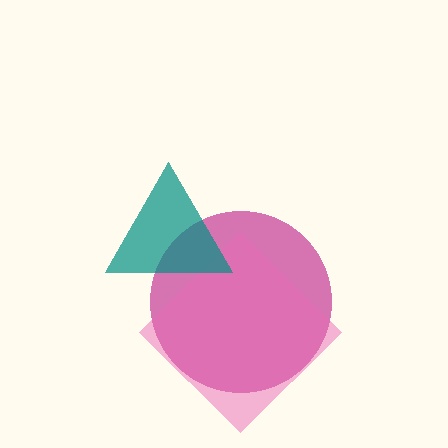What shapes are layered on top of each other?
The layered shapes are: a magenta circle, a pink diamond, a teal triangle.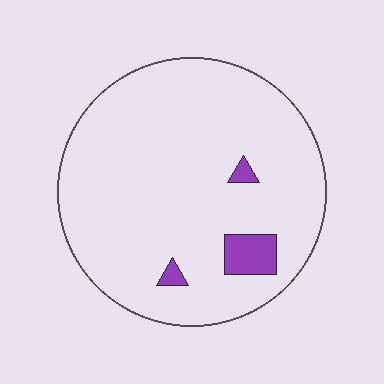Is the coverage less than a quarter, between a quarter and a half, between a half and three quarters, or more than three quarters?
Less than a quarter.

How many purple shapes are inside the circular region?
3.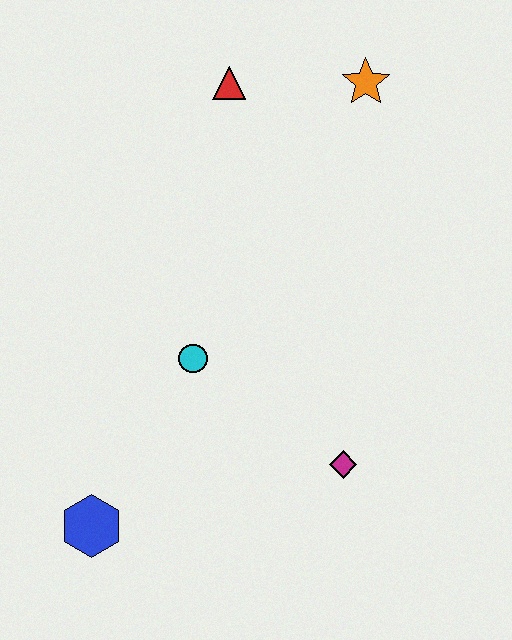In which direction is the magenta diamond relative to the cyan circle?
The magenta diamond is to the right of the cyan circle.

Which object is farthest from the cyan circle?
The orange star is farthest from the cyan circle.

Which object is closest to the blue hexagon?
The cyan circle is closest to the blue hexagon.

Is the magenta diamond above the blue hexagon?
Yes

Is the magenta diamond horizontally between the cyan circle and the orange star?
Yes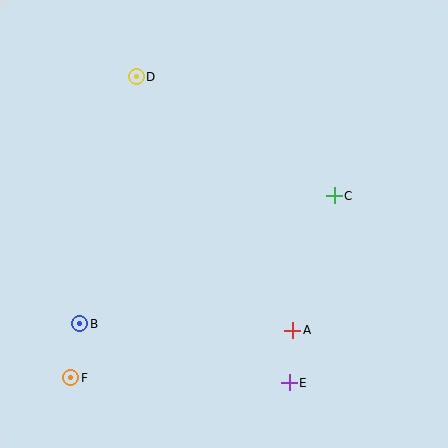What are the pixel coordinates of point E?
Point E is at (289, 383).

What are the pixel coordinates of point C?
Point C is at (334, 196).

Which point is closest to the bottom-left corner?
Point F is closest to the bottom-left corner.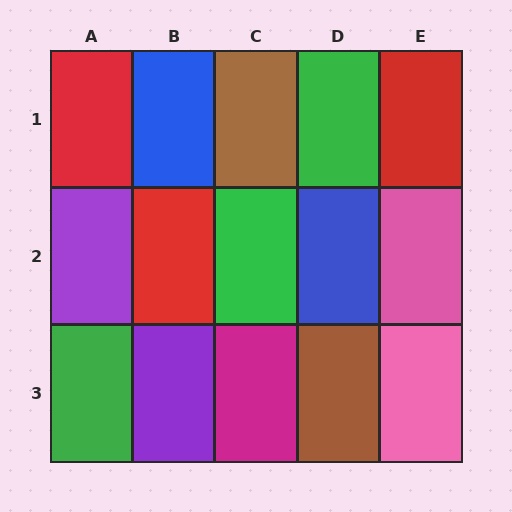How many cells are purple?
2 cells are purple.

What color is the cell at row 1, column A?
Red.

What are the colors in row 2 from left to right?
Purple, red, green, blue, pink.